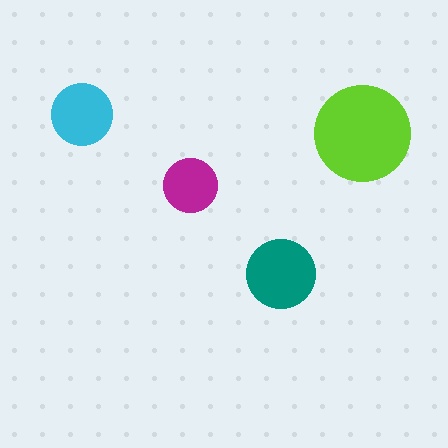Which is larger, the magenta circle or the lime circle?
The lime one.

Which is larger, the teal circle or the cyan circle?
The teal one.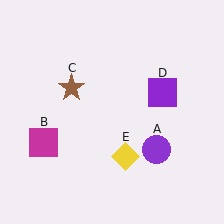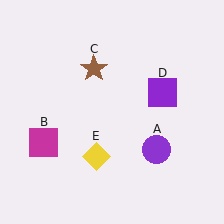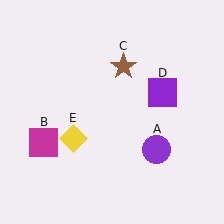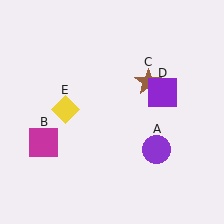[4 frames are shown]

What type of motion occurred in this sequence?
The brown star (object C), yellow diamond (object E) rotated clockwise around the center of the scene.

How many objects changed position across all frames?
2 objects changed position: brown star (object C), yellow diamond (object E).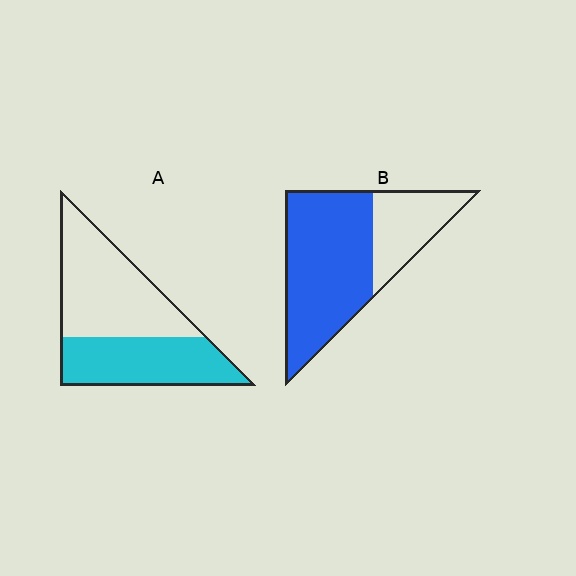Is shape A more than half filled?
No.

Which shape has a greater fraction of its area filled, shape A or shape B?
Shape B.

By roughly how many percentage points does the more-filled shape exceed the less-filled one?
By roughly 25 percentage points (B over A).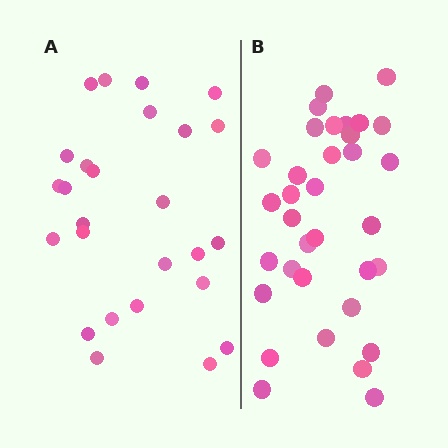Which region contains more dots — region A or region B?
Region B (the right region) has more dots.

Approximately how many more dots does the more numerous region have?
Region B has roughly 8 or so more dots than region A.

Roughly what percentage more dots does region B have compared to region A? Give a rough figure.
About 30% more.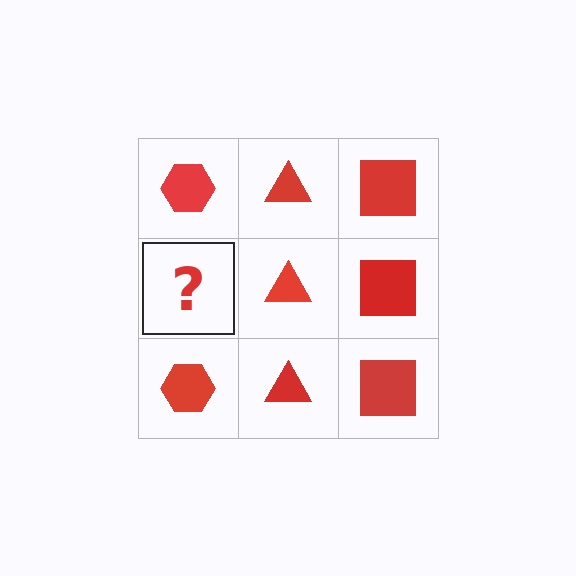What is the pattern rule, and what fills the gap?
The rule is that each column has a consistent shape. The gap should be filled with a red hexagon.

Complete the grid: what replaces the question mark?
The question mark should be replaced with a red hexagon.